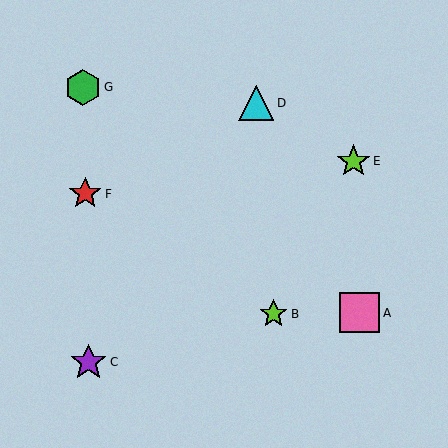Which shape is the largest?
The pink square (labeled A) is the largest.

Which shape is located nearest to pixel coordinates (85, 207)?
The red star (labeled F) at (85, 194) is nearest to that location.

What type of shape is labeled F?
Shape F is a red star.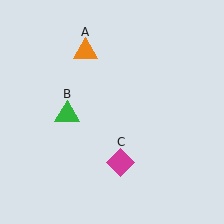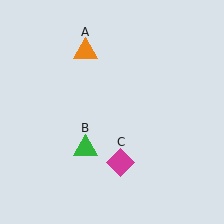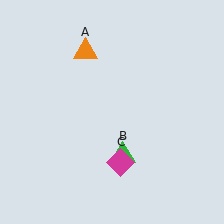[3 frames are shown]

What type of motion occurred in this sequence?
The green triangle (object B) rotated counterclockwise around the center of the scene.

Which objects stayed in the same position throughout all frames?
Orange triangle (object A) and magenta diamond (object C) remained stationary.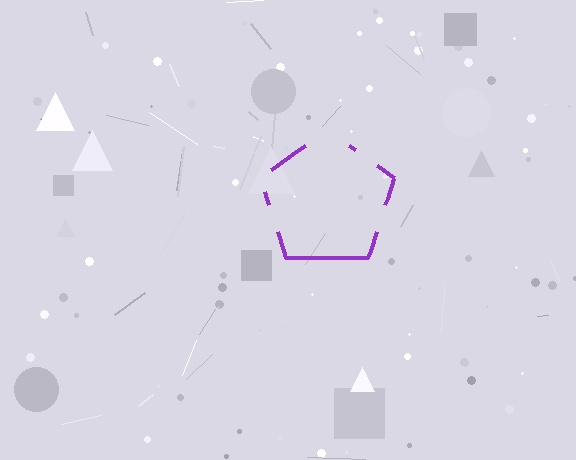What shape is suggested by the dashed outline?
The dashed outline suggests a pentagon.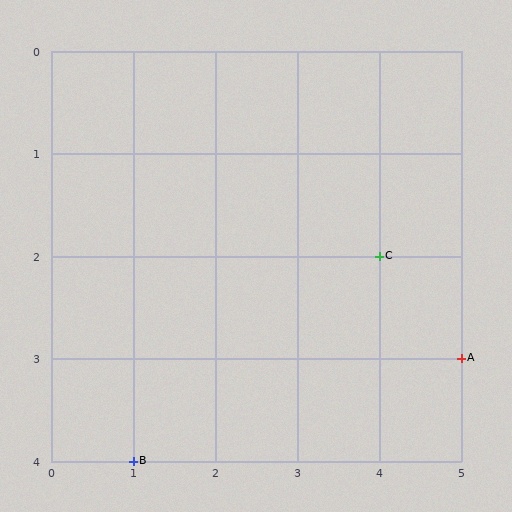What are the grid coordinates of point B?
Point B is at grid coordinates (1, 4).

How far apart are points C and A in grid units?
Points C and A are 1 column and 1 row apart (about 1.4 grid units diagonally).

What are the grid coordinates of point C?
Point C is at grid coordinates (4, 2).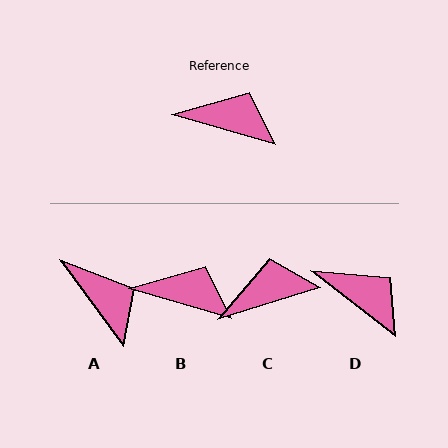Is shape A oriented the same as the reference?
No, it is off by about 37 degrees.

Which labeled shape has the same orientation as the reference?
B.